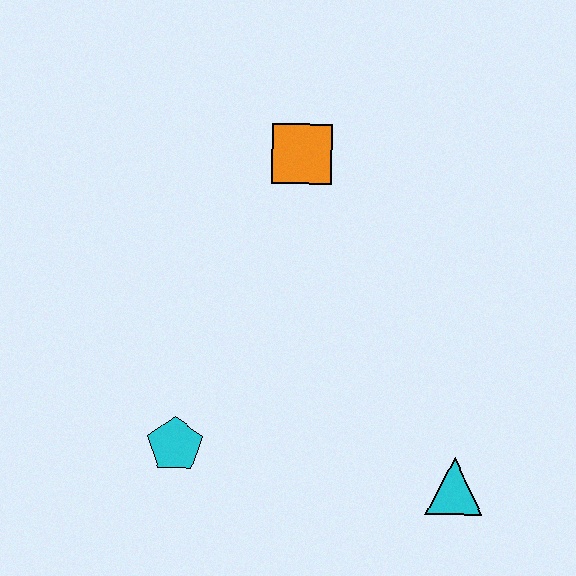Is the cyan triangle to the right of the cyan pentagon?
Yes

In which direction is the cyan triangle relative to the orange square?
The cyan triangle is below the orange square.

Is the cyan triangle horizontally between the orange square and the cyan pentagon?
No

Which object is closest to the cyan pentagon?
The cyan triangle is closest to the cyan pentagon.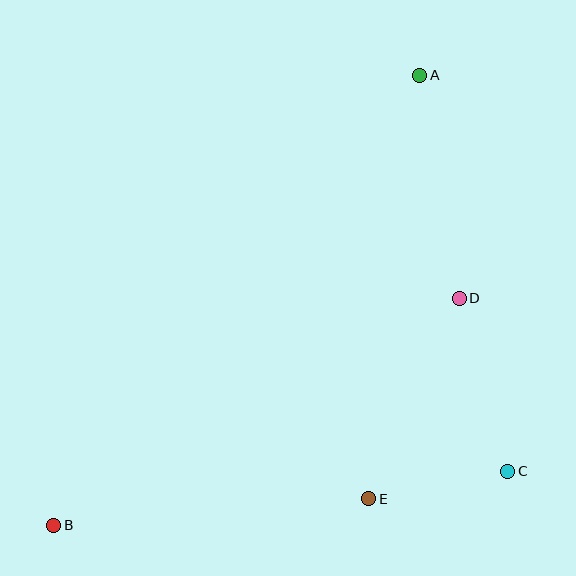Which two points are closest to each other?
Points C and E are closest to each other.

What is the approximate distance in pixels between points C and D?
The distance between C and D is approximately 179 pixels.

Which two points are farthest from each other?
Points A and B are farthest from each other.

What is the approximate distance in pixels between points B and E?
The distance between B and E is approximately 316 pixels.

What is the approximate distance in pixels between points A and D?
The distance between A and D is approximately 227 pixels.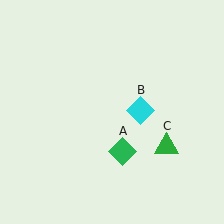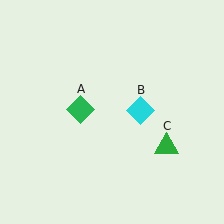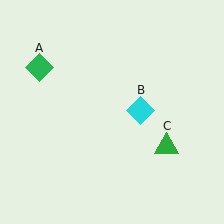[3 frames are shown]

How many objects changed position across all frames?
1 object changed position: green diamond (object A).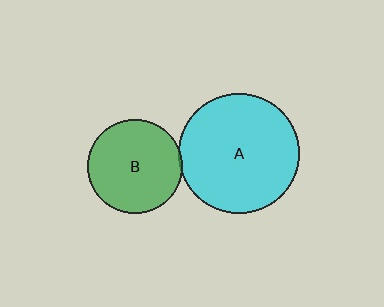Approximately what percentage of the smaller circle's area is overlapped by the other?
Approximately 5%.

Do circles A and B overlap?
Yes.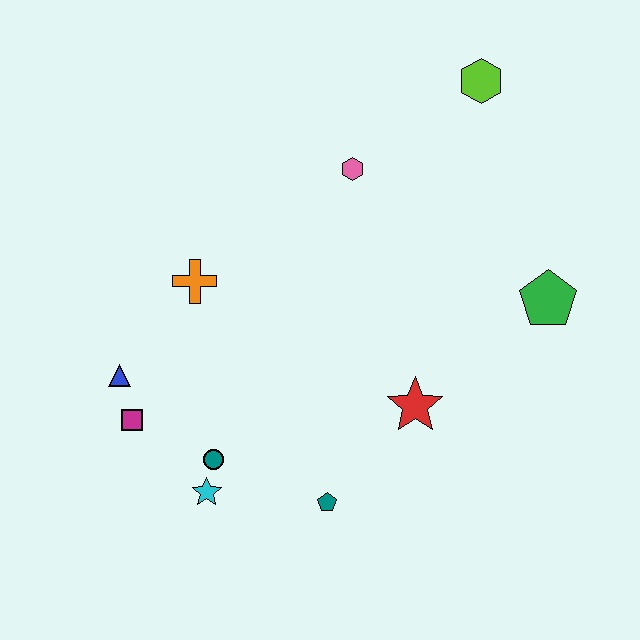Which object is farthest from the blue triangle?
The lime hexagon is farthest from the blue triangle.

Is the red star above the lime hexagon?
No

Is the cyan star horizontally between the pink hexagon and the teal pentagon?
No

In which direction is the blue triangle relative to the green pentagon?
The blue triangle is to the left of the green pentagon.